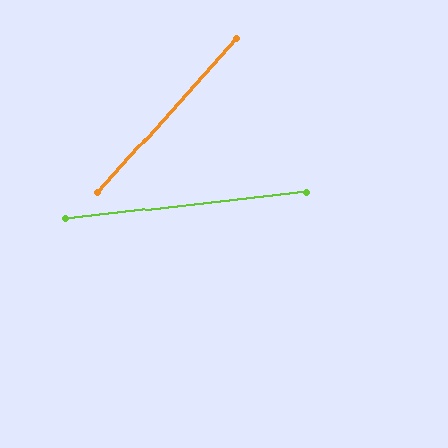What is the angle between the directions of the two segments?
Approximately 42 degrees.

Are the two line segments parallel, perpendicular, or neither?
Neither parallel nor perpendicular — they differ by about 42°.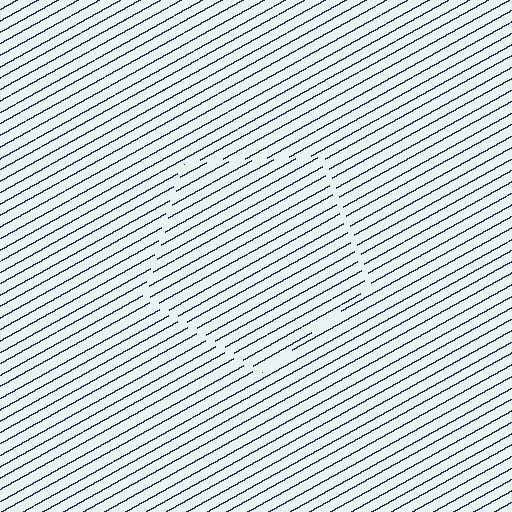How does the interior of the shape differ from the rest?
The interior of the shape contains the same grating, shifted by half a period — the contour is defined by the phase discontinuity where line-ends from the inner and outer gratings abut.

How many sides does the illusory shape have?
5 sides — the line-ends trace a pentagon.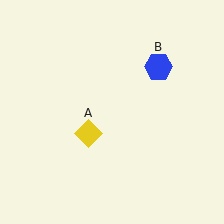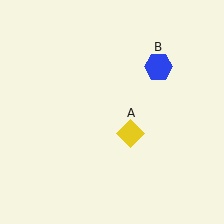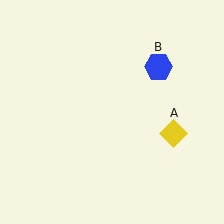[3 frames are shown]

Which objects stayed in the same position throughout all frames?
Blue hexagon (object B) remained stationary.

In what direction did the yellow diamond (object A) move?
The yellow diamond (object A) moved right.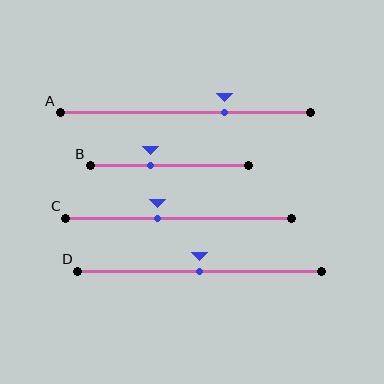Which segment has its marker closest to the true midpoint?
Segment D has its marker closest to the true midpoint.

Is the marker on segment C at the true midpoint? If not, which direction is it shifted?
No, the marker on segment C is shifted to the left by about 9% of the segment length.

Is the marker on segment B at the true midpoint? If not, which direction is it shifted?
No, the marker on segment B is shifted to the left by about 12% of the segment length.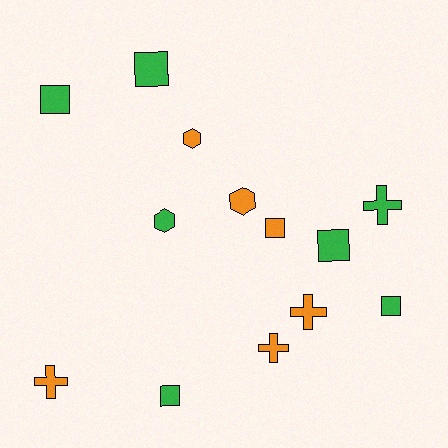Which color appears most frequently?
Green, with 7 objects.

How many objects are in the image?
There are 13 objects.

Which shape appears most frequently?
Square, with 6 objects.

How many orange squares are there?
There is 1 orange square.